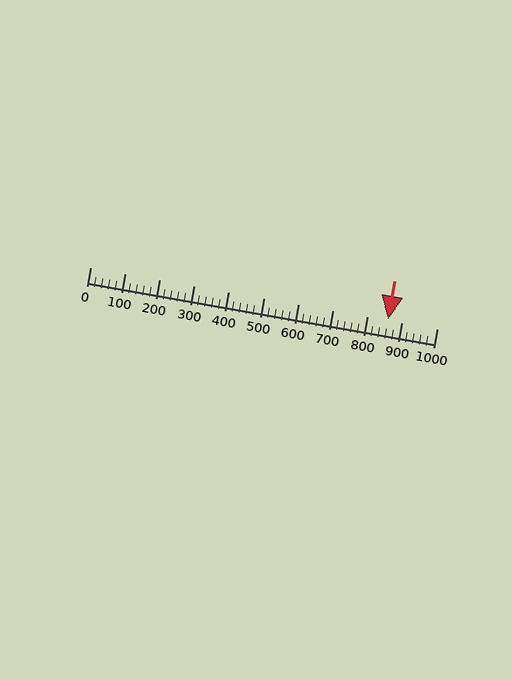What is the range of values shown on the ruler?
The ruler shows values from 0 to 1000.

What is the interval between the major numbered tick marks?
The major tick marks are spaced 100 units apart.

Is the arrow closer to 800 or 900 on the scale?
The arrow is closer to 900.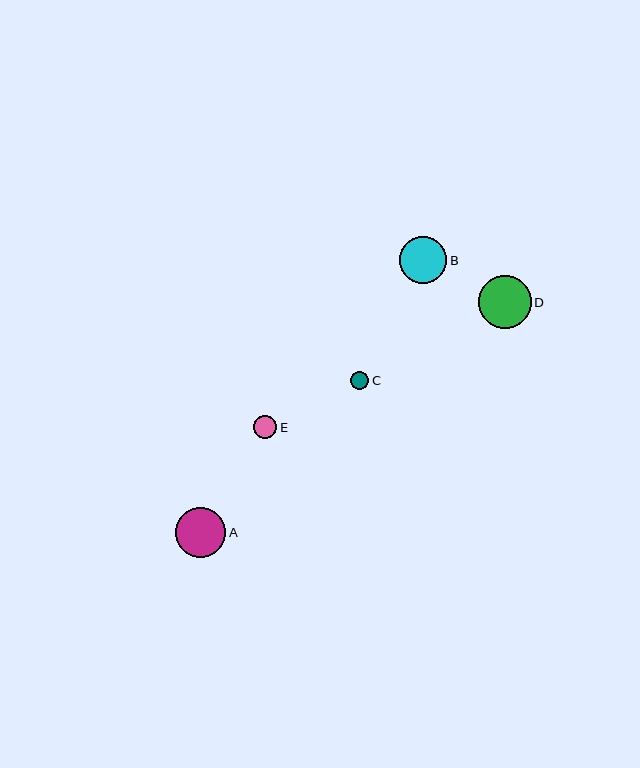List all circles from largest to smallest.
From largest to smallest: D, A, B, E, C.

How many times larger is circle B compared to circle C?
Circle B is approximately 2.5 times the size of circle C.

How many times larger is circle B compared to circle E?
Circle B is approximately 2.0 times the size of circle E.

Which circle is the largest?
Circle D is the largest with a size of approximately 53 pixels.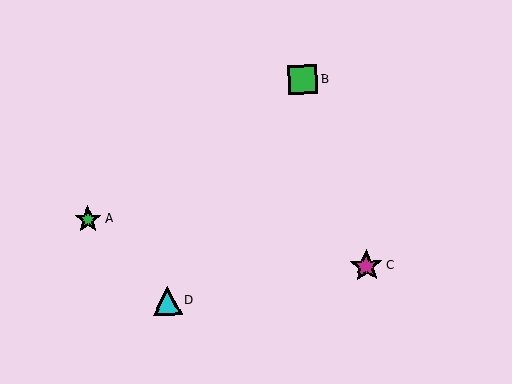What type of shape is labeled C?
Shape C is a magenta star.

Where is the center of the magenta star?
The center of the magenta star is at (366, 266).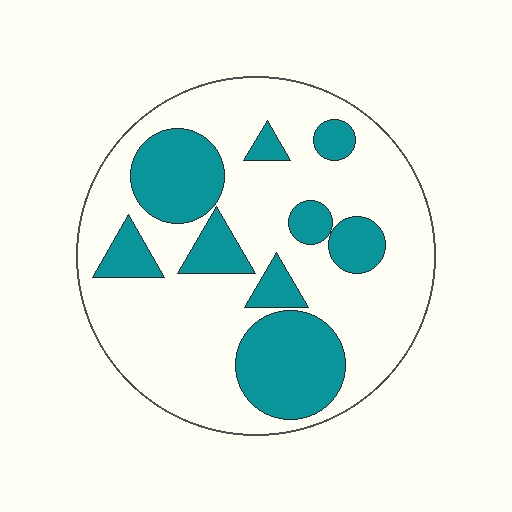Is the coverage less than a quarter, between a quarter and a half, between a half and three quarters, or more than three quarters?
Between a quarter and a half.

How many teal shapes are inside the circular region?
9.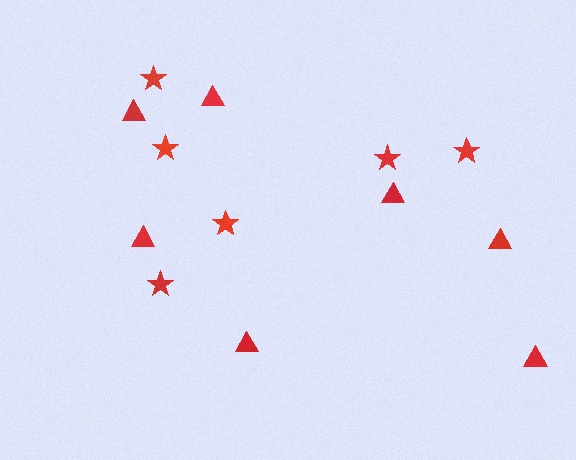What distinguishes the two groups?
There are 2 groups: one group of triangles (7) and one group of stars (6).